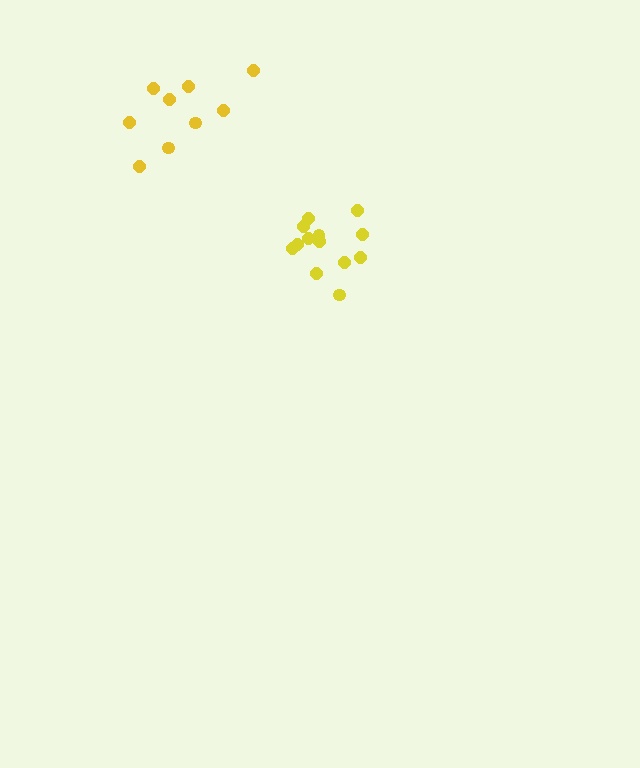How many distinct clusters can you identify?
There are 2 distinct clusters.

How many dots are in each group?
Group 1: 13 dots, Group 2: 9 dots (22 total).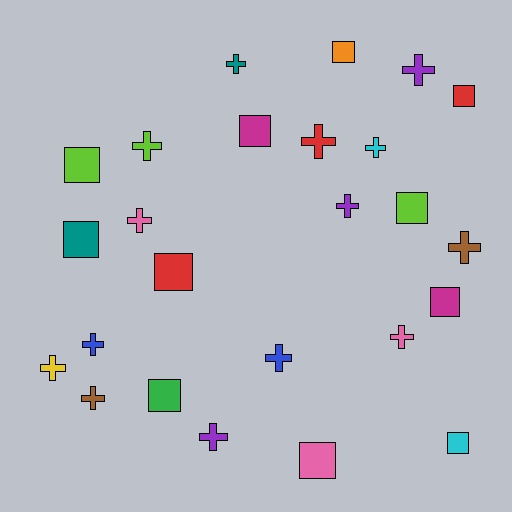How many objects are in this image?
There are 25 objects.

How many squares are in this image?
There are 11 squares.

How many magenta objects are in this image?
There are 2 magenta objects.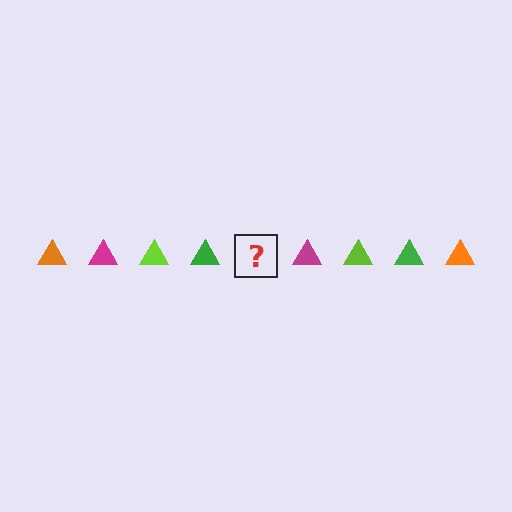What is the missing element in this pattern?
The missing element is an orange triangle.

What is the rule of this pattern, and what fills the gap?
The rule is that the pattern cycles through orange, magenta, lime, green triangles. The gap should be filled with an orange triangle.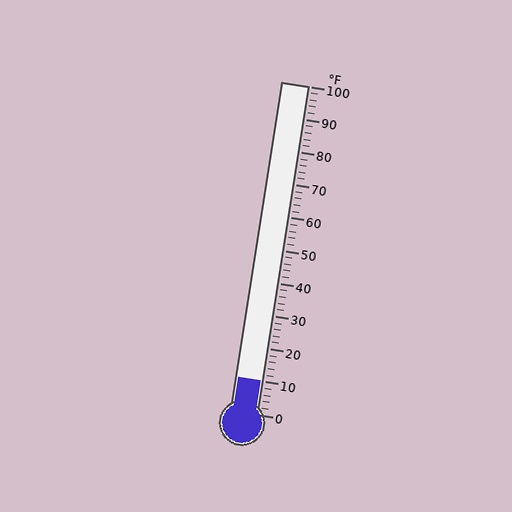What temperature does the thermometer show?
The thermometer shows approximately 10°F.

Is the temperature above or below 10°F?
The temperature is at 10°F.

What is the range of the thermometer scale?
The thermometer scale ranges from 0°F to 100°F.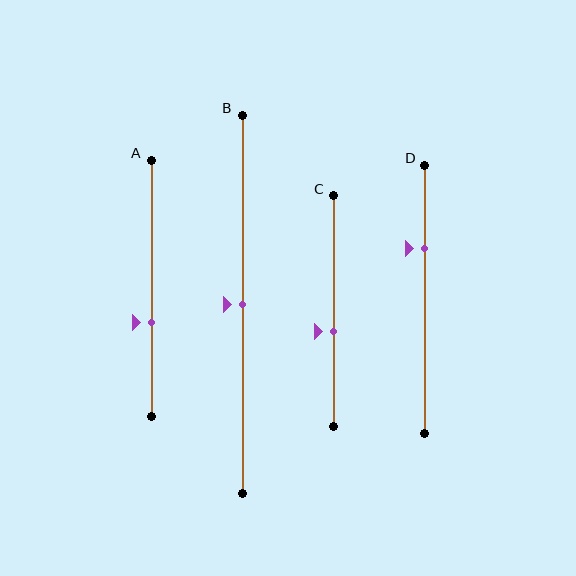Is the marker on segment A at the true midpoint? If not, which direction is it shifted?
No, the marker on segment A is shifted downward by about 13% of the segment length.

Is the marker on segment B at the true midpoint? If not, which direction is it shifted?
Yes, the marker on segment B is at the true midpoint.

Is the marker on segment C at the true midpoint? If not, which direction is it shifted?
No, the marker on segment C is shifted downward by about 9% of the segment length.